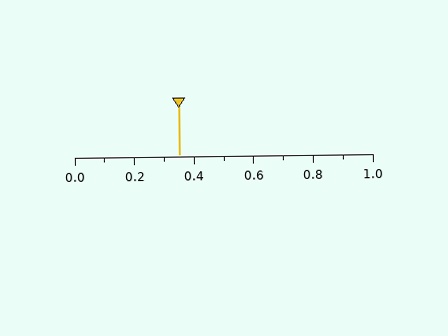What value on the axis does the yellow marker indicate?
The marker indicates approximately 0.35.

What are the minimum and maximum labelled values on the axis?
The axis runs from 0.0 to 1.0.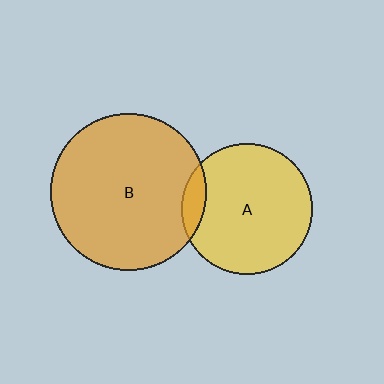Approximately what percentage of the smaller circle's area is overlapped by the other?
Approximately 10%.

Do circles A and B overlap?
Yes.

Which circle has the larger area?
Circle B (orange).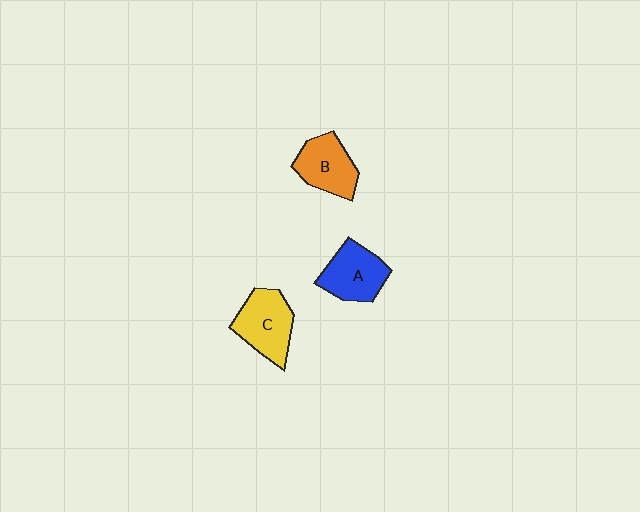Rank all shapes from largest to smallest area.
From largest to smallest: C (yellow), A (blue), B (orange).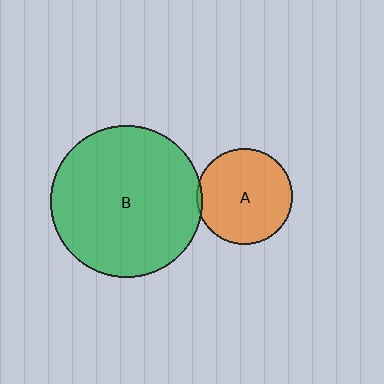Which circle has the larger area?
Circle B (green).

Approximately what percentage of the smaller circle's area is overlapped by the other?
Approximately 5%.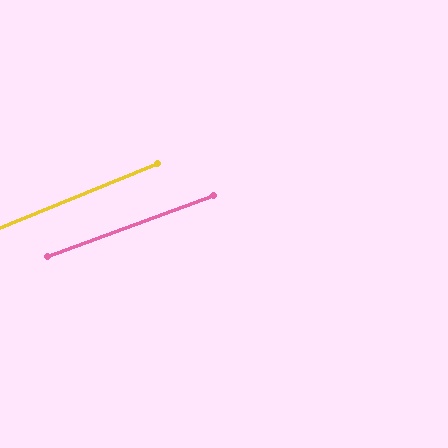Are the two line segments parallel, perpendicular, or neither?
Parallel — their directions differ by only 1.9°.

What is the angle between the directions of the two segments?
Approximately 2 degrees.